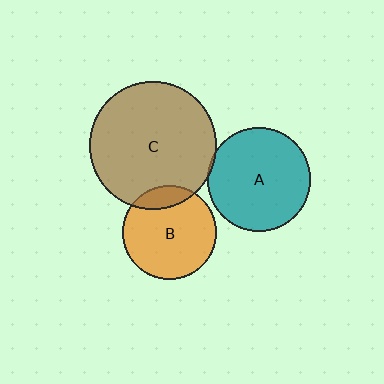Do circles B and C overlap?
Yes.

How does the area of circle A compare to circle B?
Approximately 1.2 times.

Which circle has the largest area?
Circle C (brown).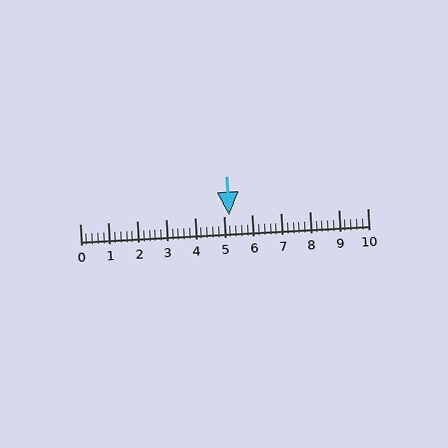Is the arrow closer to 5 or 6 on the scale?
The arrow is closer to 5.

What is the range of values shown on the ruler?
The ruler shows values from 0 to 10.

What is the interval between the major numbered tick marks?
The major tick marks are spaced 1 units apart.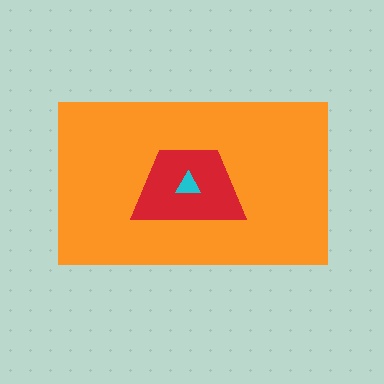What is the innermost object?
The cyan triangle.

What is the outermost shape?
The orange rectangle.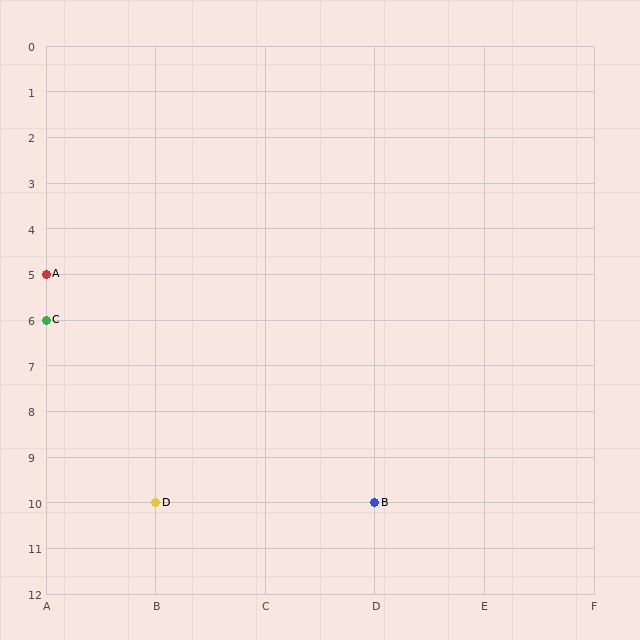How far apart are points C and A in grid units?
Points C and A are 1 row apart.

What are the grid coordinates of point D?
Point D is at grid coordinates (B, 10).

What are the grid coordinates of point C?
Point C is at grid coordinates (A, 6).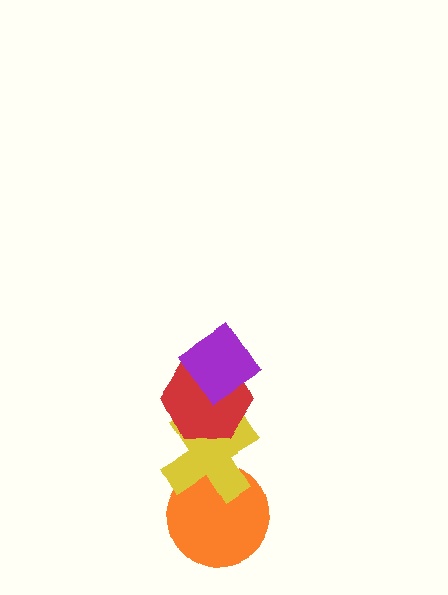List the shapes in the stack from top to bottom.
From top to bottom: the purple diamond, the red hexagon, the yellow cross, the orange circle.